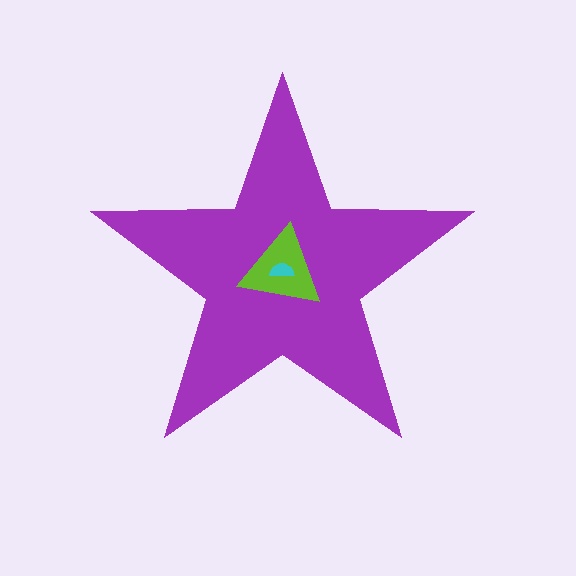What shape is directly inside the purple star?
The lime triangle.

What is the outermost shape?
The purple star.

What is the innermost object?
The cyan semicircle.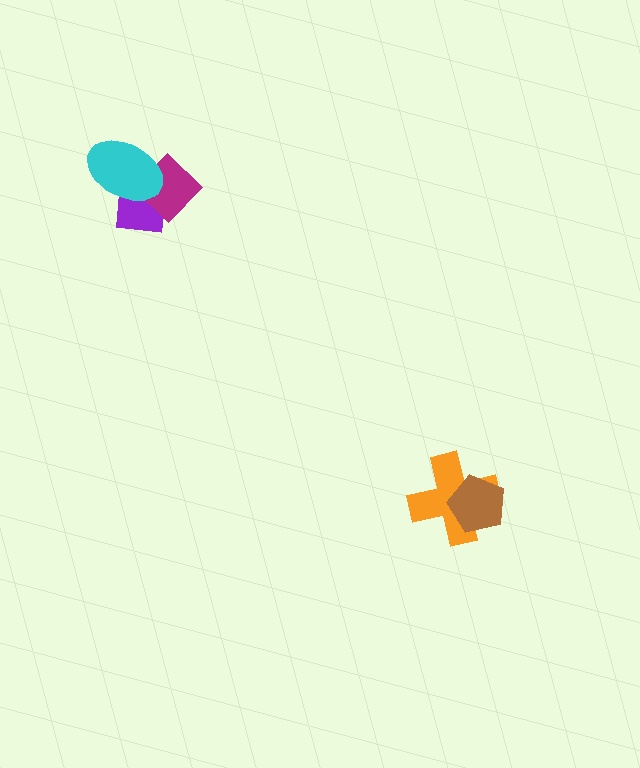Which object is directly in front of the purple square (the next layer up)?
The magenta diamond is directly in front of the purple square.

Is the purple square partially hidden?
Yes, it is partially covered by another shape.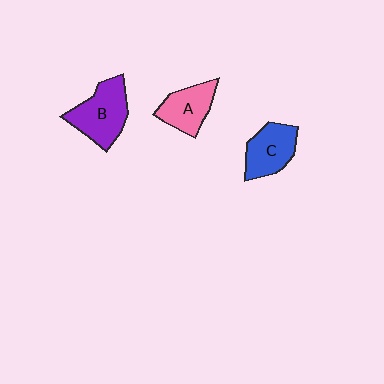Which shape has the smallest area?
Shape A (pink).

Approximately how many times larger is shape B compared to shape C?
Approximately 1.3 times.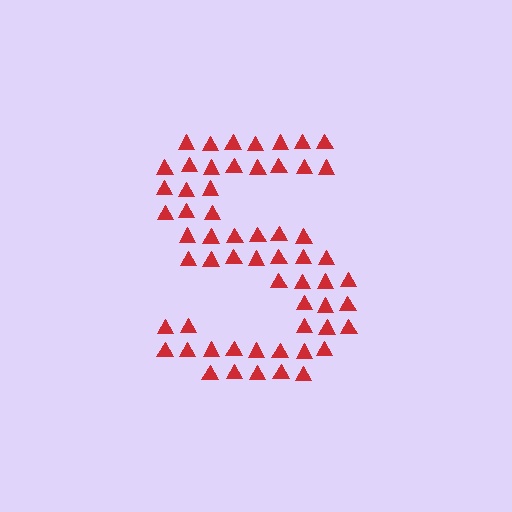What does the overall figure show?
The overall figure shows the letter S.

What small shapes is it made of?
It is made of small triangles.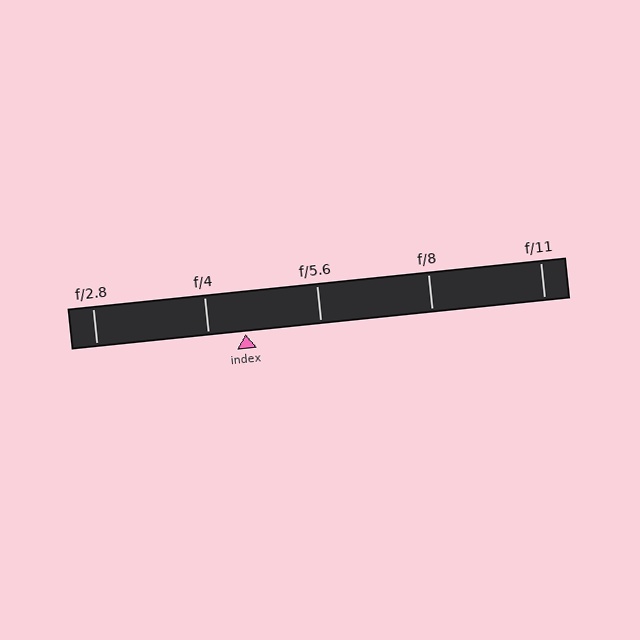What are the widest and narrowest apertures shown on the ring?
The widest aperture shown is f/2.8 and the narrowest is f/11.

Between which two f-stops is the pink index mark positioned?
The index mark is between f/4 and f/5.6.